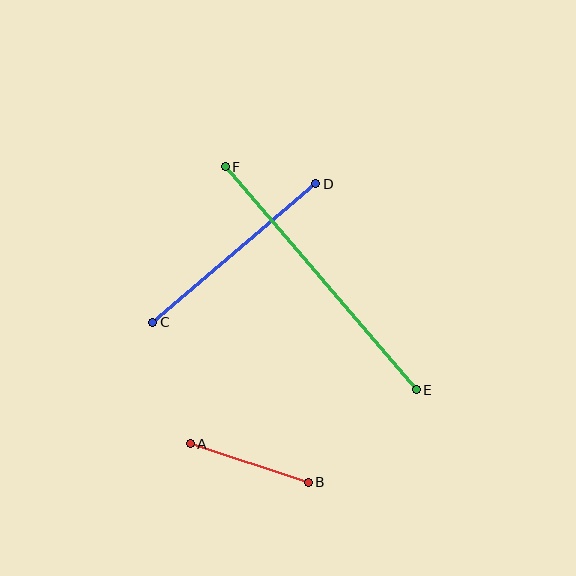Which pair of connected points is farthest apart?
Points E and F are farthest apart.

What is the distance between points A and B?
The distance is approximately 124 pixels.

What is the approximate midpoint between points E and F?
The midpoint is at approximately (321, 278) pixels.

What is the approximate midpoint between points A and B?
The midpoint is at approximately (249, 463) pixels.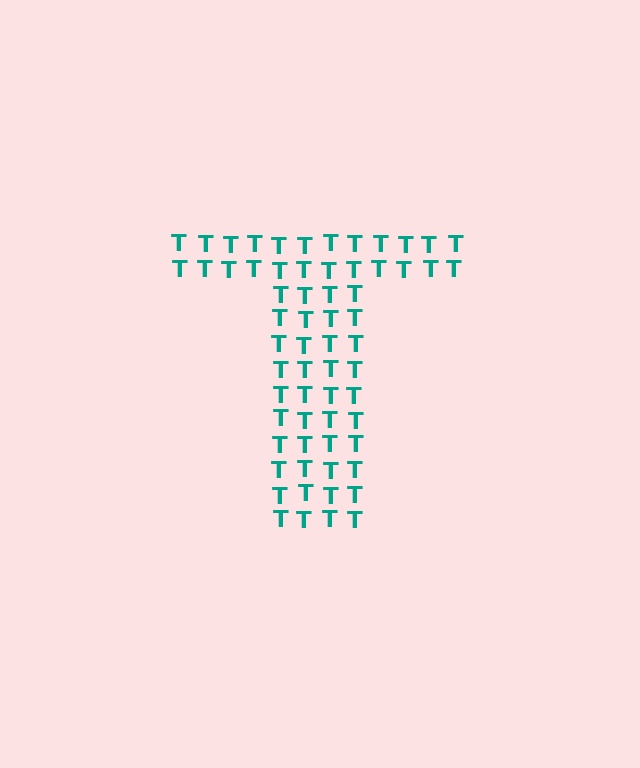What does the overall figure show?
The overall figure shows the letter T.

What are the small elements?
The small elements are letter T's.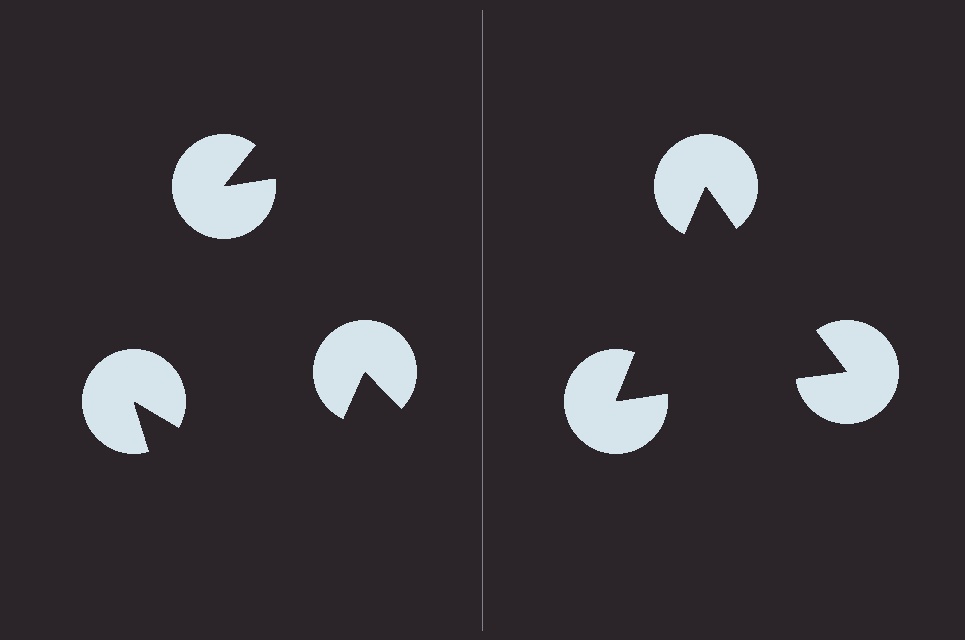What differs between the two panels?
The pac-man discs are positioned identically on both sides; only the wedge orientations differ. On the right they align to a triangle; on the left they are misaligned.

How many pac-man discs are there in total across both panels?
6 — 3 on each side.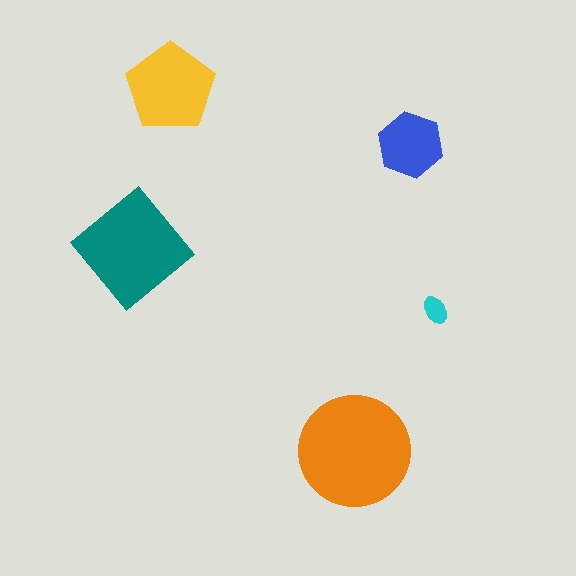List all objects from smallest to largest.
The cyan ellipse, the blue hexagon, the yellow pentagon, the teal diamond, the orange circle.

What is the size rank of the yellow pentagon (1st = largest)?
3rd.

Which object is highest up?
The yellow pentagon is topmost.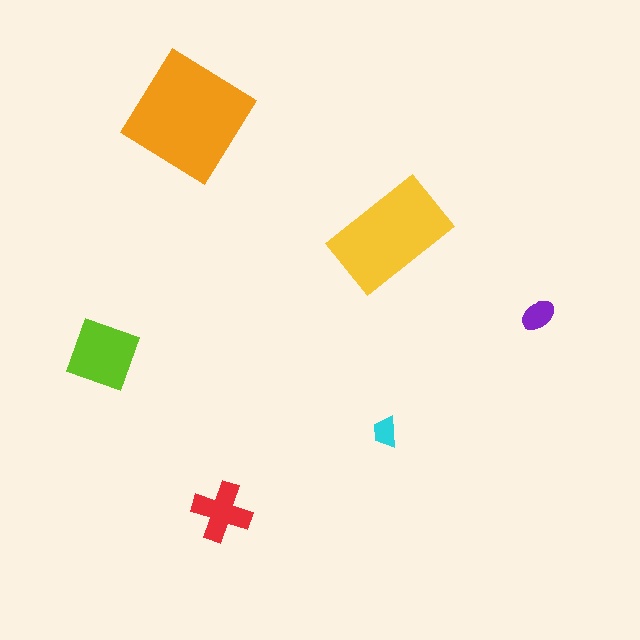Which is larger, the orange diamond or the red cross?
The orange diamond.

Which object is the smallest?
The cyan trapezoid.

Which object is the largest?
The orange diamond.